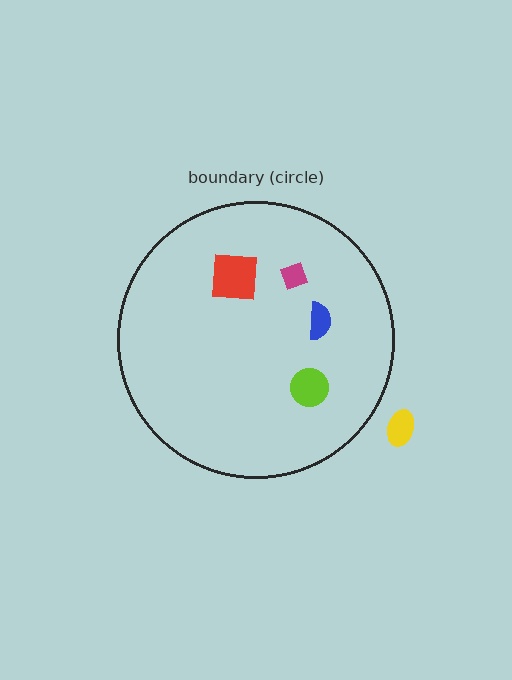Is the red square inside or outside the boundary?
Inside.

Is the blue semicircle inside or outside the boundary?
Inside.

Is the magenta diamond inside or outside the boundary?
Inside.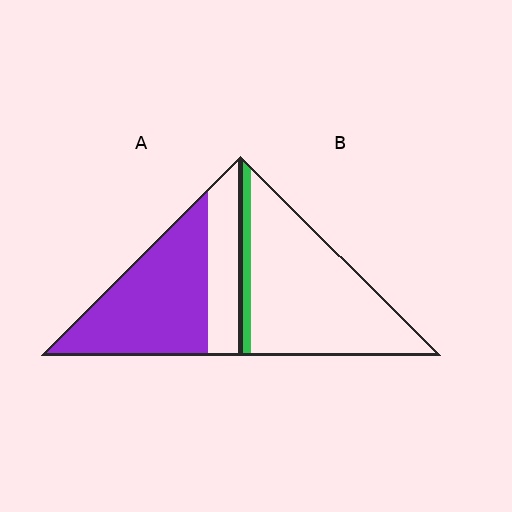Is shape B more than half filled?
No.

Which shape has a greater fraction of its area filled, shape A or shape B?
Shape A.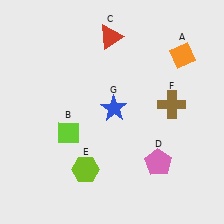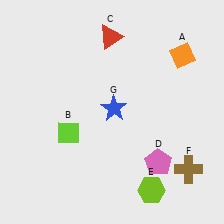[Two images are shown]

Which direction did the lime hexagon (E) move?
The lime hexagon (E) moved right.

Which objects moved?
The objects that moved are: the lime hexagon (E), the brown cross (F).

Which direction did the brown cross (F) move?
The brown cross (F) moved down.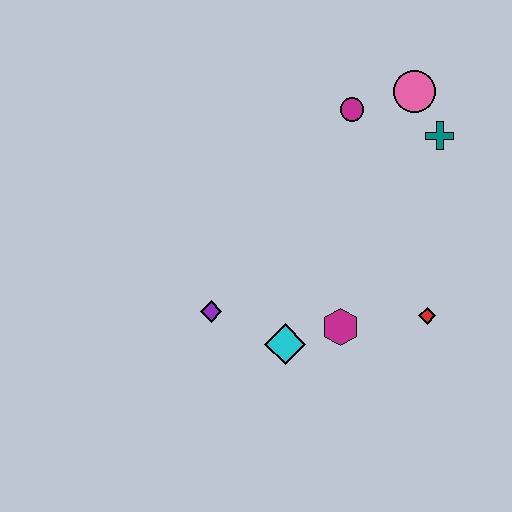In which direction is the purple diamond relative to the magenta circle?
The purple diamond is below the magenta circle.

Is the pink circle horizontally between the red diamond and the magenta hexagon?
Yes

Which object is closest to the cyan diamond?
The magenta hexagon is closest to the cyan diamond.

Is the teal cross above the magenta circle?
No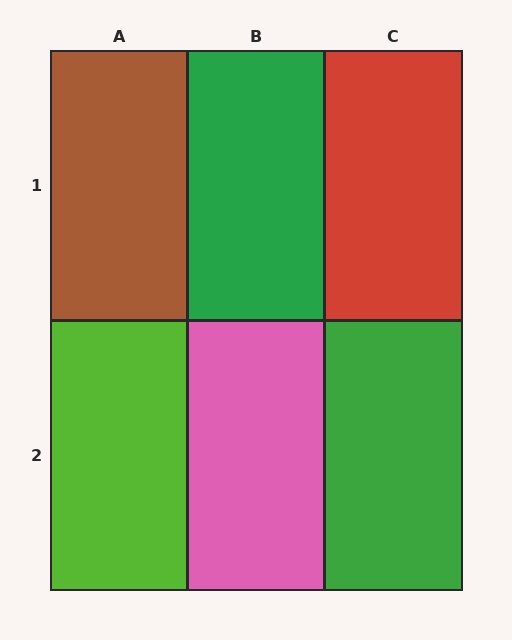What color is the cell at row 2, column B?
Pink.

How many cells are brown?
1 cell is brown.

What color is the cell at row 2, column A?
Lime.